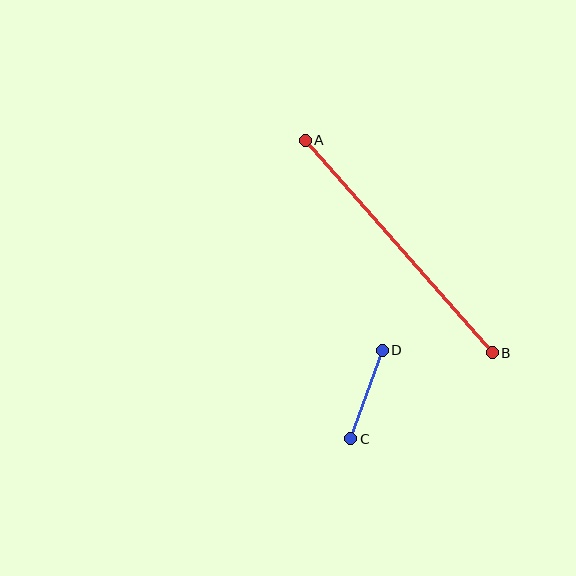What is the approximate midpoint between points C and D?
The midpoint is at approximately (366, 394) pixels.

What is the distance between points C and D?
The distance is approximately 94 pixels.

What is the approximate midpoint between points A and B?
The midpoint is at approximately (399, 246) pixels.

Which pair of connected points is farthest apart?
Points A and B are farthest apart.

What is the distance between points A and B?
The distance is approximately 283 pixels.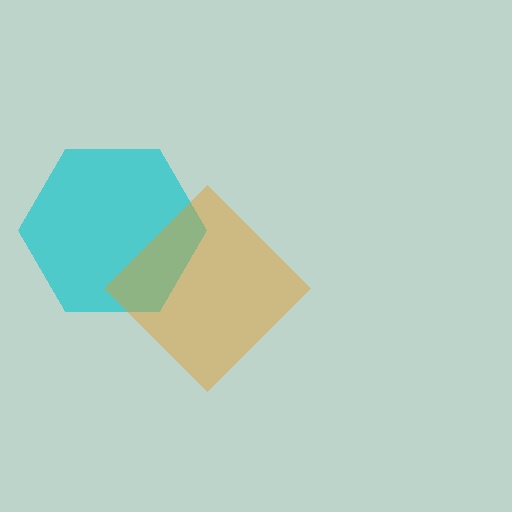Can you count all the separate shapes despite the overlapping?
Yes, there are 2 separate shapes.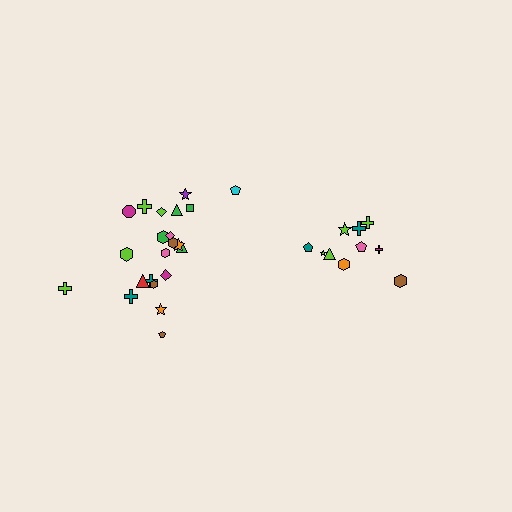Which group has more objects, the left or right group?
The left group.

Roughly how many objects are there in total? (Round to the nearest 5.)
Roughly 30 objects in total.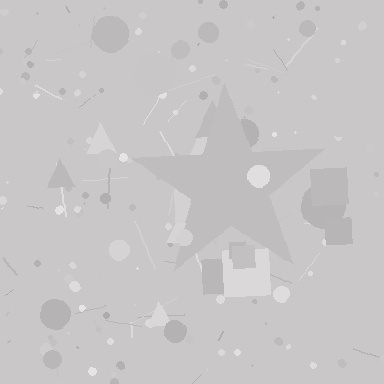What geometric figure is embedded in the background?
A star is embedded in the background.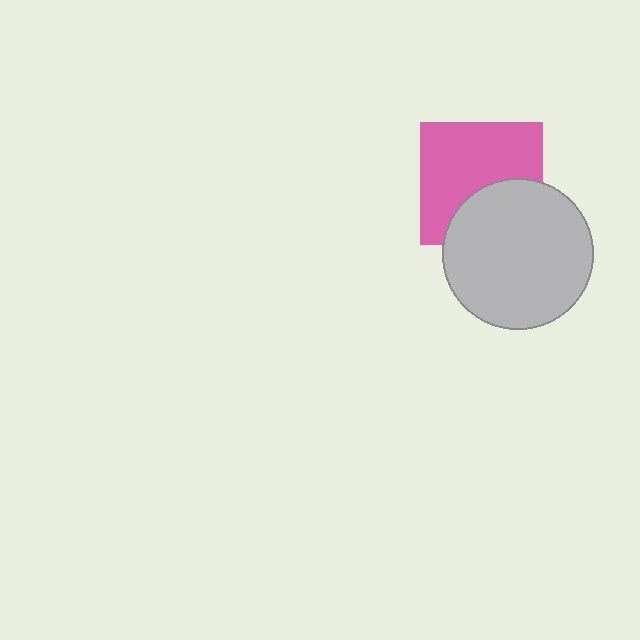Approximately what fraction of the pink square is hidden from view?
Roughly 36% of the pink square is hidden behind the light gray circle.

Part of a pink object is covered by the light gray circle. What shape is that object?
It is a square.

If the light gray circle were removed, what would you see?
You would see the complete pink square.